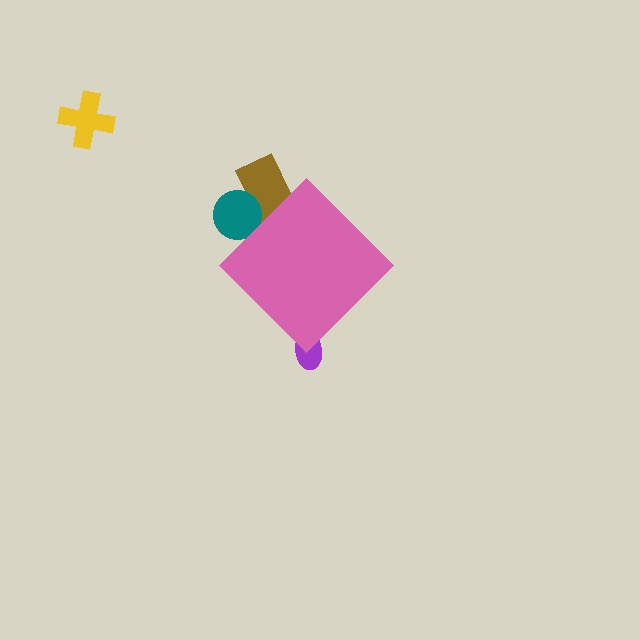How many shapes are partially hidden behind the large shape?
3 shapes are partially hidden.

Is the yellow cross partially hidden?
No, the yellow cross is fully visible.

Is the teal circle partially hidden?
Yes, the teal circle is partially hidden behind the pink diamond.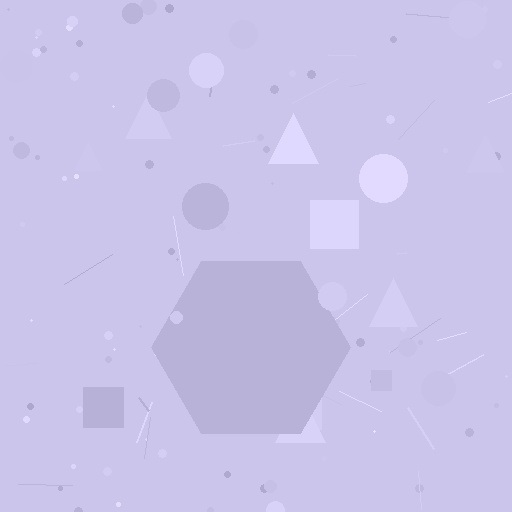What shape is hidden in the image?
A hexagon is hidden in the image.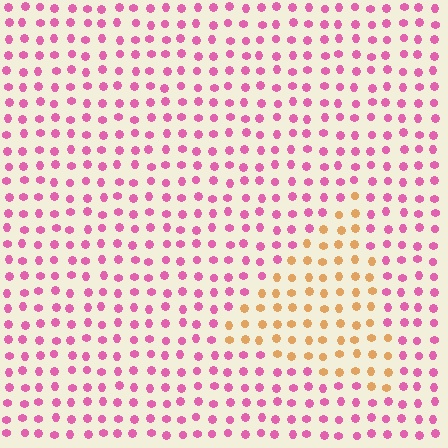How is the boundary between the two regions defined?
The boundary is defined purely by a slight shift in hue (about 66 degrees). Spacing, size, and orientation are identical on both sides.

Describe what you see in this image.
The image is filled with small pink elements in a uniform arrangement. A triangle-shaped region is visible where the elements are tinted to a slightly different hue, forming a subtle color boundary.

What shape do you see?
I see a triangle.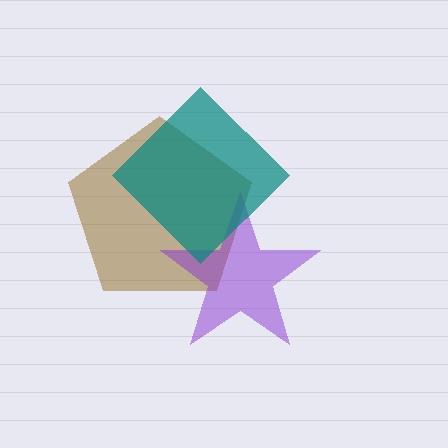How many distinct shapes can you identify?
There are 3 distinct shapes: a brown pentagon, a purple star, a teal diamond.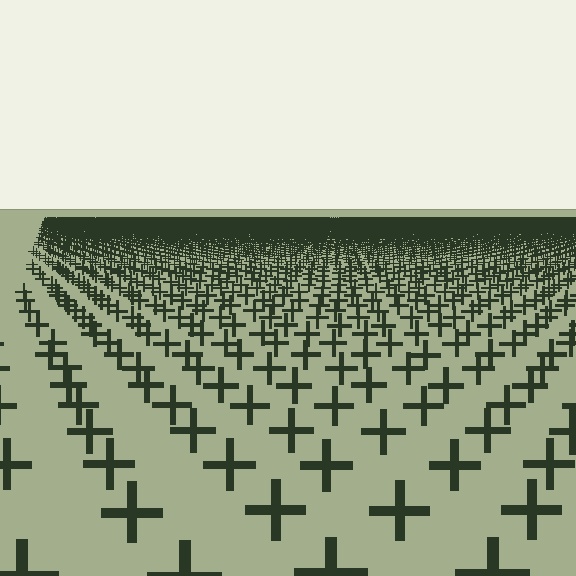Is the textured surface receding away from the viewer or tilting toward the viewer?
The surface is receding away from the viewer. Texture elements get smaller and denser toward the top.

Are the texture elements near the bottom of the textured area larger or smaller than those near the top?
Larger. Near the bottom, elements are closer to the viewer and appear at a bigger on-screen size.